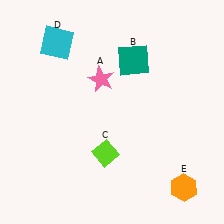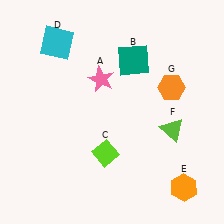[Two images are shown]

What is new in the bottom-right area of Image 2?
A lime triangle (F) was added in the bottom-right area of Image 2.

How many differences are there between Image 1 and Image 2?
There are 2 differences between the two images.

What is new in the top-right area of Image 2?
An orange hexagon (G) was added in the top-right area of Image 2.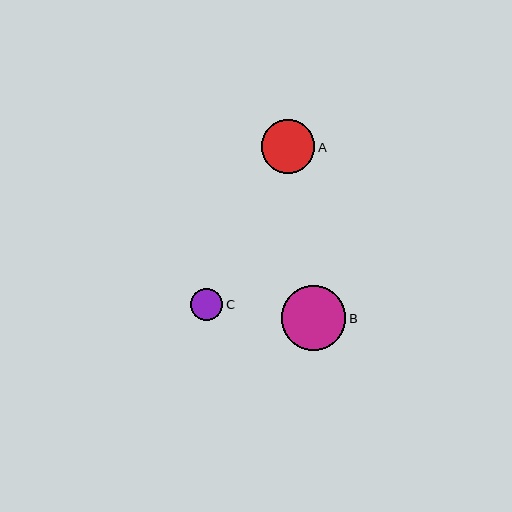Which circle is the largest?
Circle B is the largest with a size of approximately 65 pixels.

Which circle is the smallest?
Circle C is the smallest with a size of approximately 32 pixels.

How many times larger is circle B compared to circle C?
Circle B is approximately 2.0 times the size of circle C.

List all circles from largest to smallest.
From largest to smallest: B, A, C.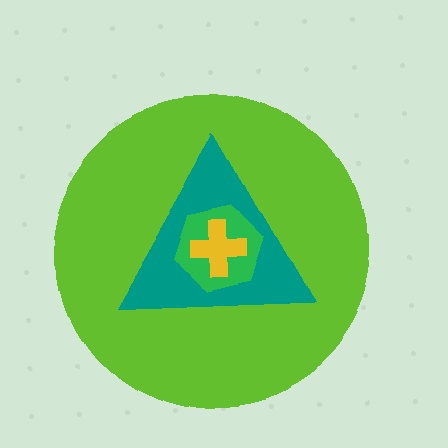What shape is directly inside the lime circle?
The teal triangle.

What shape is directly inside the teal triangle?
The green hexagon.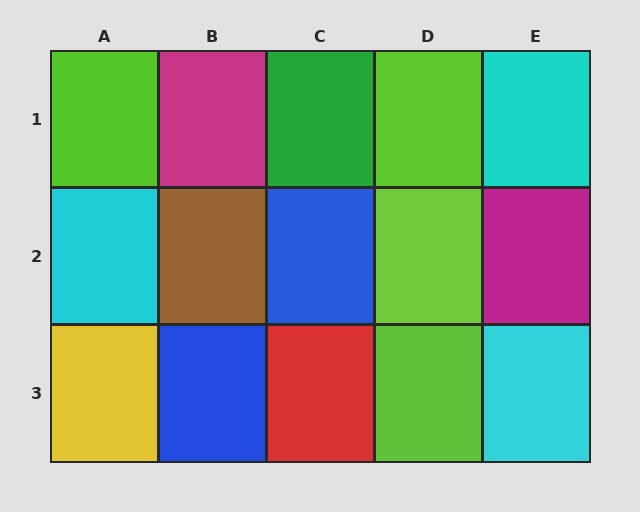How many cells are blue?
2 cells are blue.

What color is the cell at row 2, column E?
Magenta.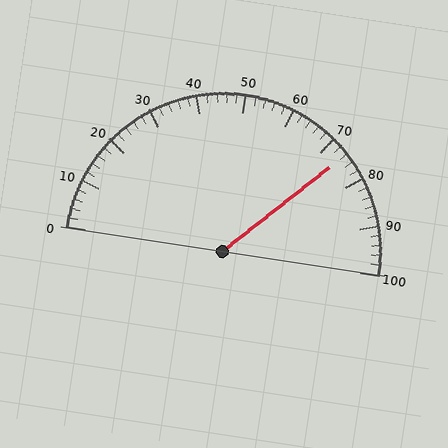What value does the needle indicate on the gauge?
The needle indicates approximately 74.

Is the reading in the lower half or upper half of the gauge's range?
The reading is in the upper half of the range (0 to 100).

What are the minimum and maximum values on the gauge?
The gauge ranges from 0 to 100.